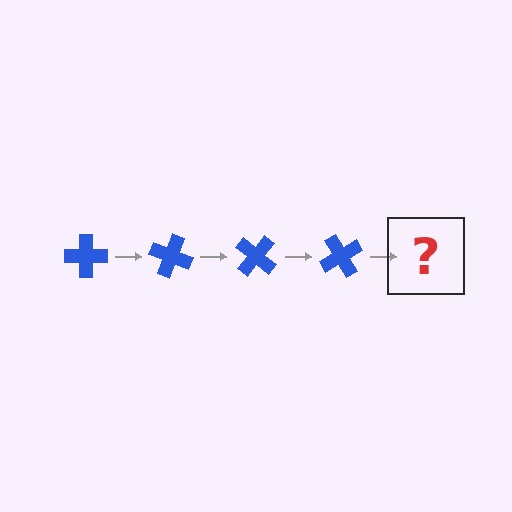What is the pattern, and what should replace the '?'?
The pattern is that the cross rotates 20 degrees each step. The '?' should be a blue cross rotated 80 degrees.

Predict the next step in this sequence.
The next step is a blue cross rotated 80 degrees.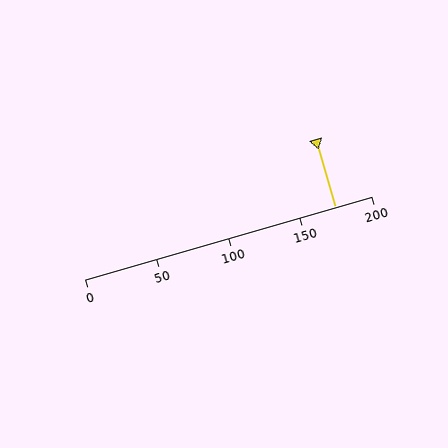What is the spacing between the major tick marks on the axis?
The major ticks are spaced 50 apart.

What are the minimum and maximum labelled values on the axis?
The axis runs from 0 to 200.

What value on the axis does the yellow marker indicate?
The marker indicates approximately 175.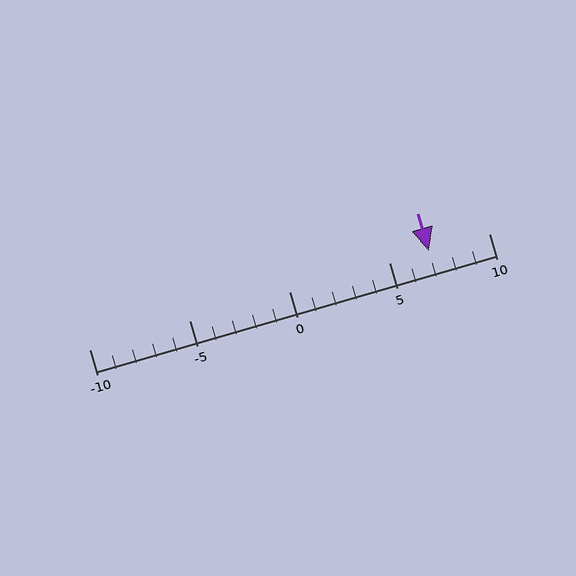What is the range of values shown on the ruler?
The ruler shows values from -10 to 10.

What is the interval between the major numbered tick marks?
The major tick marks are spaced 5 units apart.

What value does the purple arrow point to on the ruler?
The purple arrow points to approximately 7.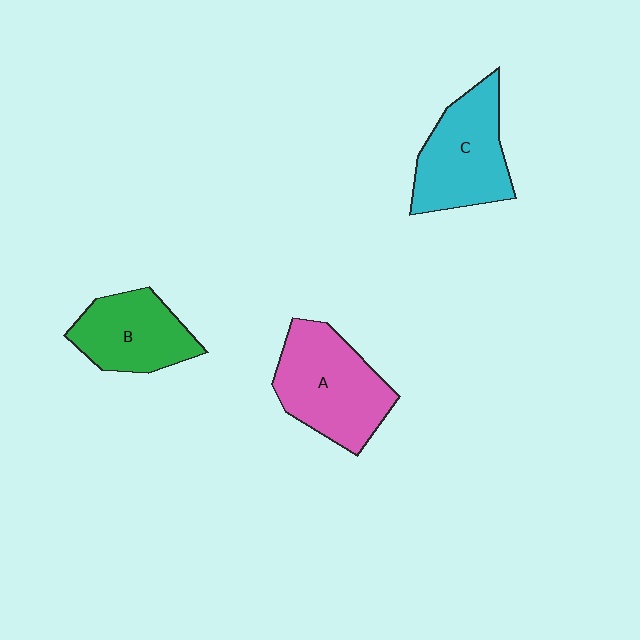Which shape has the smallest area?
Shape B (green).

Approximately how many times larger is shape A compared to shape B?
Approximately 1.3 times.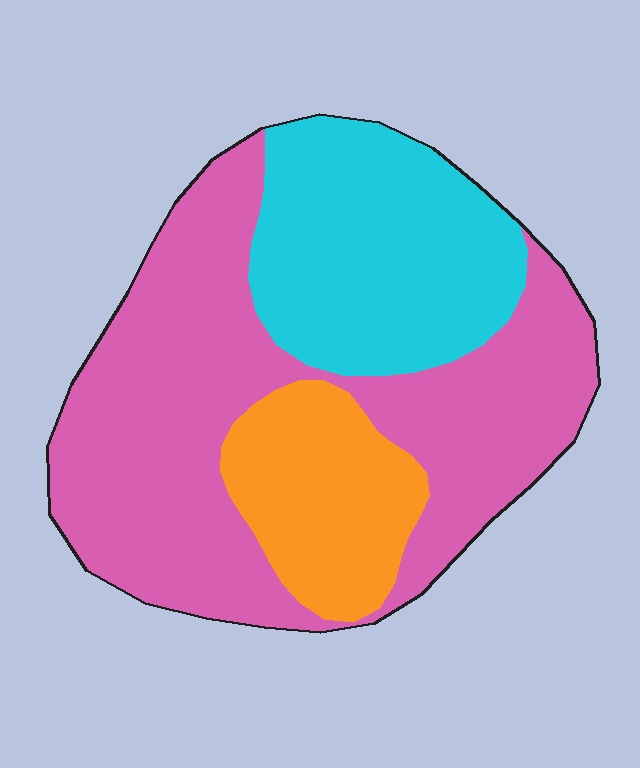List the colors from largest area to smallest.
From largest to smallest: pink, cyan, orange.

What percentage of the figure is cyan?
Cyan takes up about one quarter (1/4) of the figure.